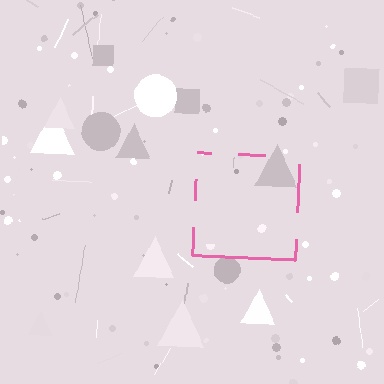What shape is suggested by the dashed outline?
The dashed outline suggests a square.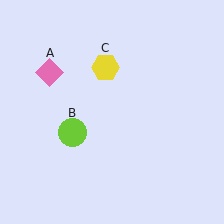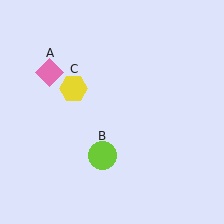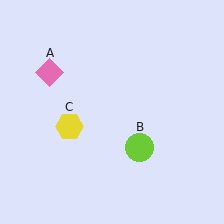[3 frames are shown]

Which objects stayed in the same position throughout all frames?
Pink diamond (object A) remained stationary.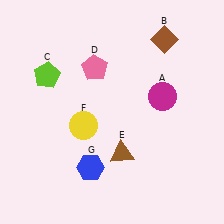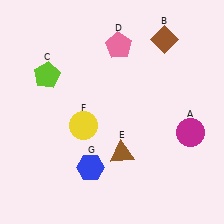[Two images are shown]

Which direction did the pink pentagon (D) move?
The pink pentagon (D) moved right.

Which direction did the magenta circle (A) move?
The magenta circle (A) moved down.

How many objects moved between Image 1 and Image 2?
2 objects moved between the two images.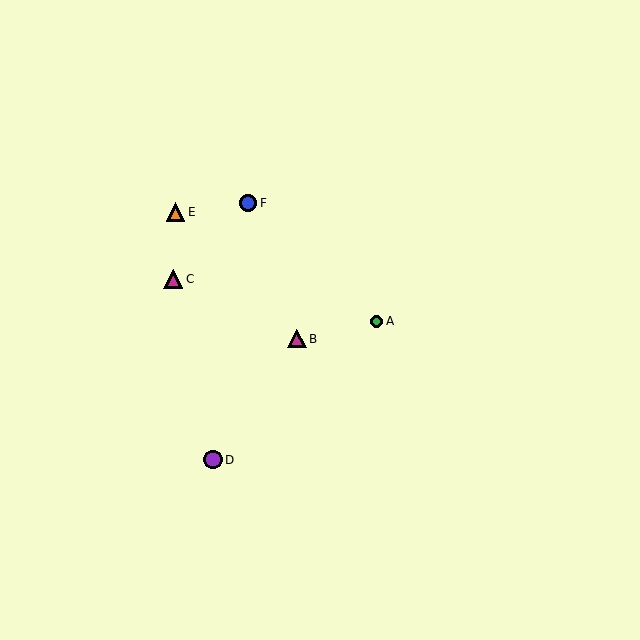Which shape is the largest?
The magenta triangle (labeled C) is the largest.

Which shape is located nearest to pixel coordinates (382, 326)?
The green circle (labeled A) at (377, 321) is nearest to that location.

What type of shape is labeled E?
Shape E is an orange triangle.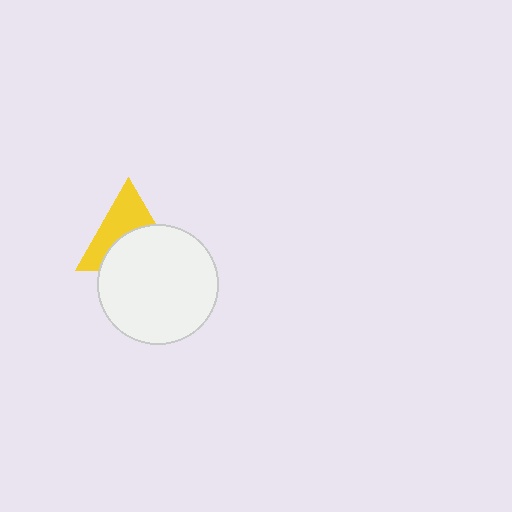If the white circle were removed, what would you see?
You would see the complete yellow triangle.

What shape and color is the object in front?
The object in front is a white circle.